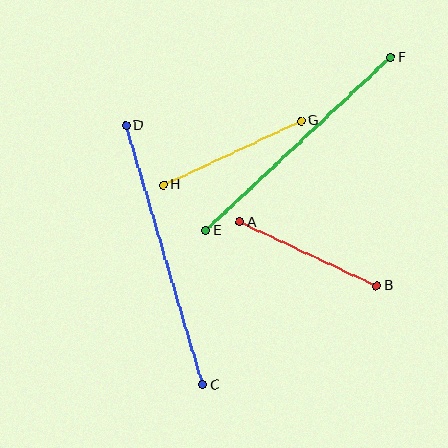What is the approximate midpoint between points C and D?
The midpoint is at approximately (164, 255) pixels.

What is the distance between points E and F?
The distance is approximately 253 pixels.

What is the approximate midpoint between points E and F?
The midpoint is at approximately (298, 144) pixels.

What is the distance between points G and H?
The distance is approximately 151 pixels.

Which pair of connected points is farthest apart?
Points C and D are farthest apart.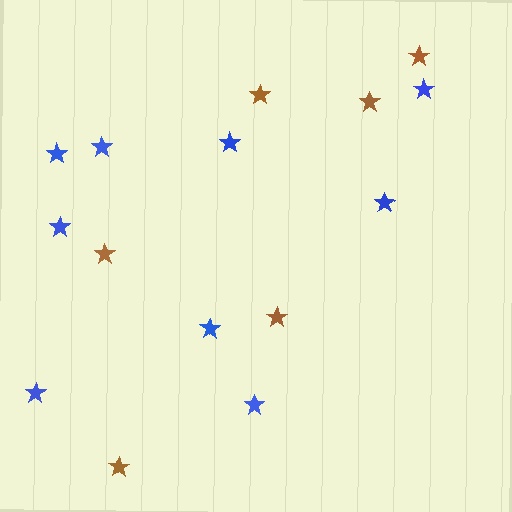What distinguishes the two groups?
There are 2 groups: one group of blue stars (9) and one group of brown stars (6).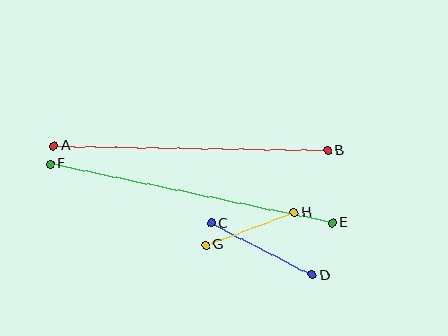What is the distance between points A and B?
The distance is approximately 274 pixels.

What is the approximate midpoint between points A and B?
The midpoint is at approximately (191, 148) pixels.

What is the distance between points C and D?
The distance is approximately 114 pixels.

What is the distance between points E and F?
The distance is approximately 288 pixels.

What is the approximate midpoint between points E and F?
The midpoint is at approximately (191, 193) pixels.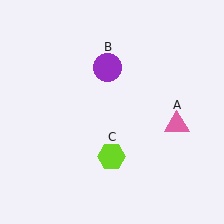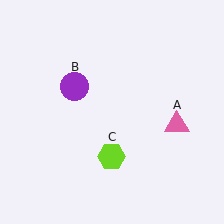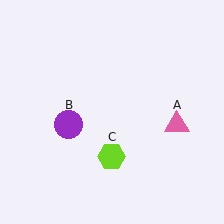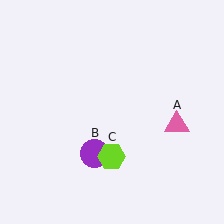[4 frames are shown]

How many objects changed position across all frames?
1 object changed position: purple circle (object B).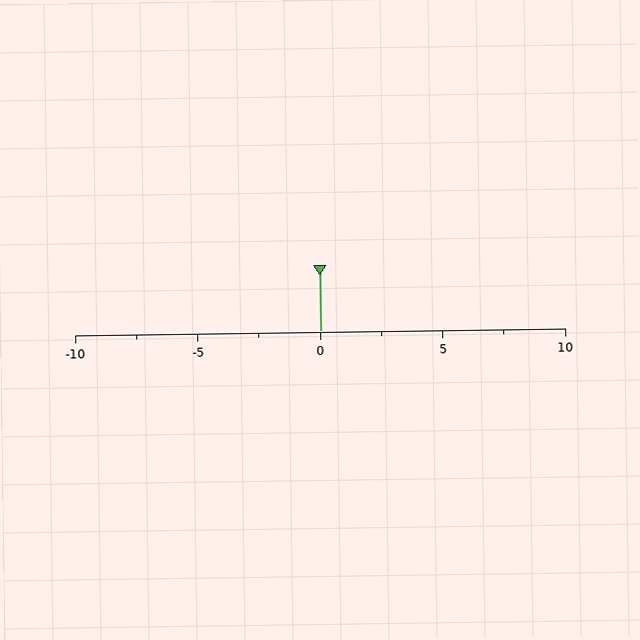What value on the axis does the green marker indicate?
The marker indicates approximately 0.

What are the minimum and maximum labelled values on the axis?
The axis runs from -10 to 10.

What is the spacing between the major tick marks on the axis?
The major ticks are spaced 5 apart.